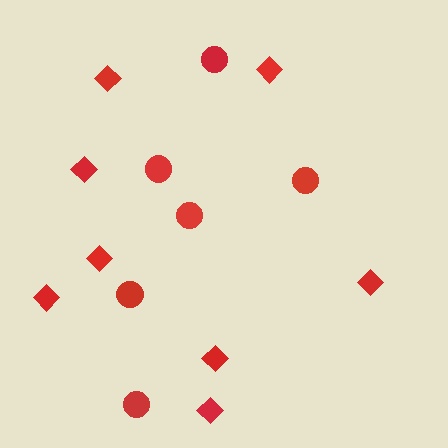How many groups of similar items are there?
There are 2 groups: one group of circles (6) and one group of diamonds (8).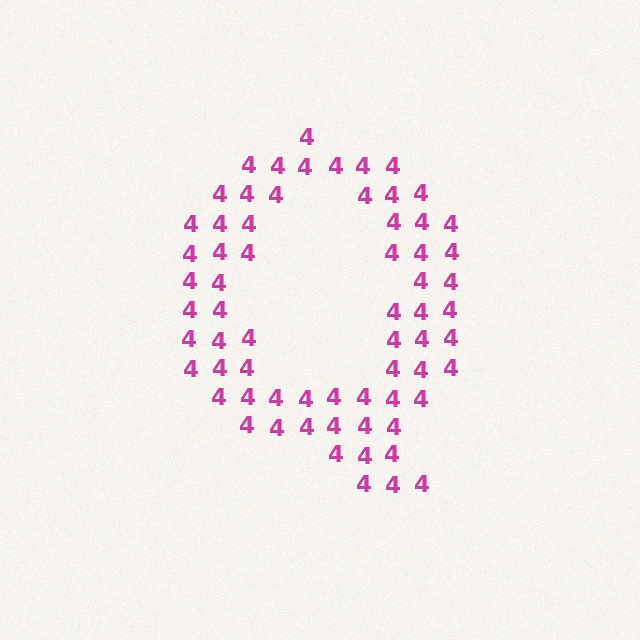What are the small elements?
The small elements are digit 4's.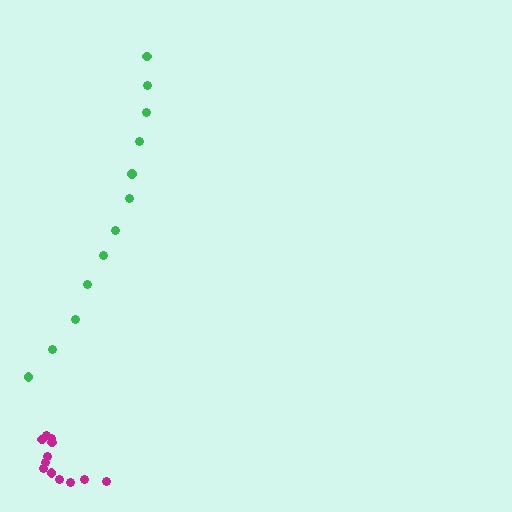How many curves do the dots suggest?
There are 2 distinct paths.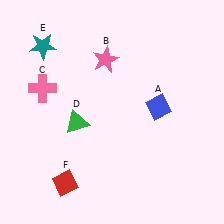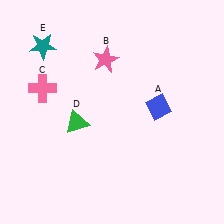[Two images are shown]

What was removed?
The red diamond (F) was removed in Image 2.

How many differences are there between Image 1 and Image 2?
There is 1 difference between the two images.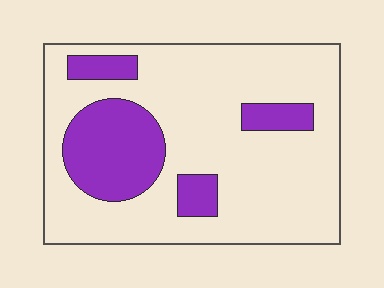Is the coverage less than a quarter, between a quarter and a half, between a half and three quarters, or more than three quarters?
Less than a quarter.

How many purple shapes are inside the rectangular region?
4.